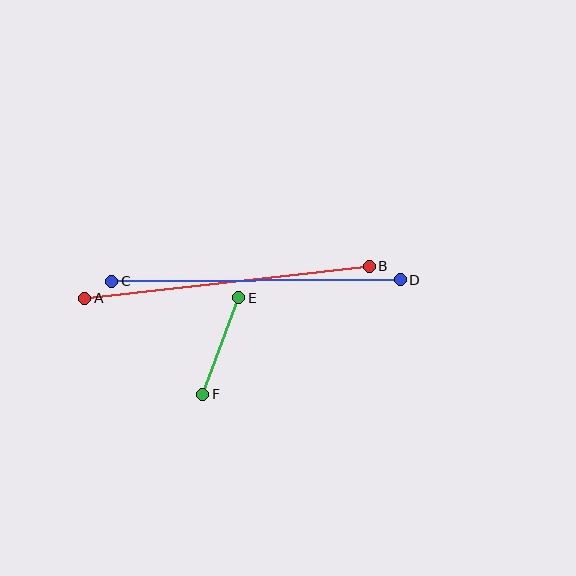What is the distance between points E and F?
The distance is approximately 103 pixels.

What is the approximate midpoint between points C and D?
The midpoint is at approximately (256, 281) pixels.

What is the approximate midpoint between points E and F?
The midpoint is at approximately (221, 346) pixels.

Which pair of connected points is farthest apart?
Points C and D are farthest apart.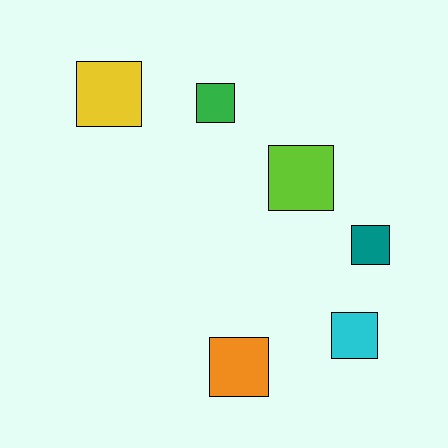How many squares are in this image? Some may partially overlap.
There are 6 squares.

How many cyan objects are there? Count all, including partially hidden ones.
There is 1 cyan object.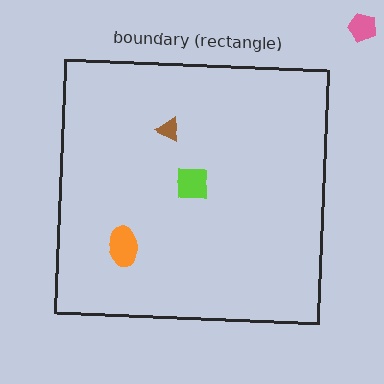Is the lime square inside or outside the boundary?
Inside.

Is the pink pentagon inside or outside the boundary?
Outside.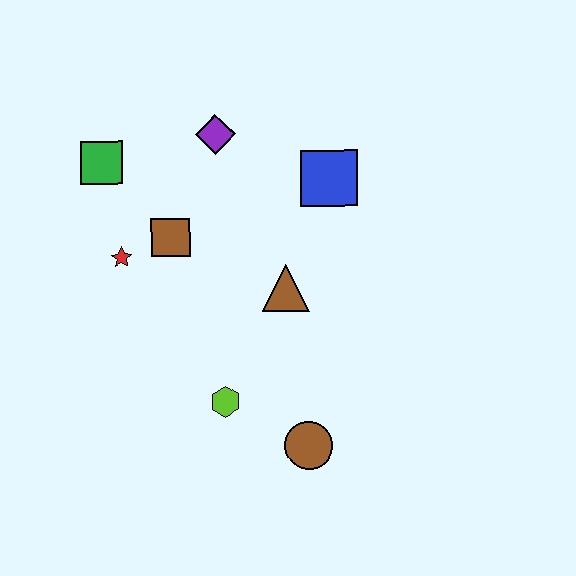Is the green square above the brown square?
Yes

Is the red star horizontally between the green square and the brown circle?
Yes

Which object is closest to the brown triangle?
The blue square is closest to the brown triangle.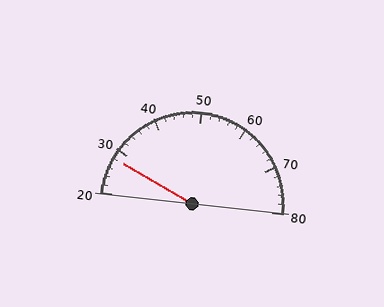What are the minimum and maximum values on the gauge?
The gauge ranges from 20 to 80.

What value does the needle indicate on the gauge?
The needle indicates approximately 28.